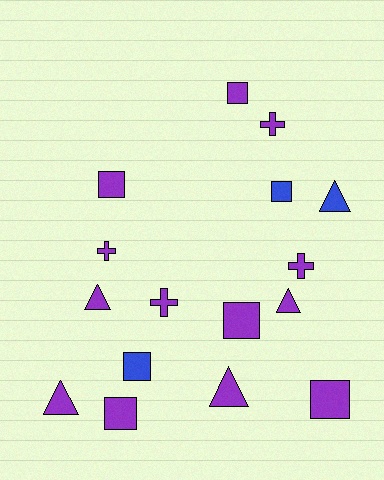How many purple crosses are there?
There are 4 purple crosses.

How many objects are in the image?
There are 16 objects.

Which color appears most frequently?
Purple, with 13 objects.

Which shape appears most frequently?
Square, with 7 objects.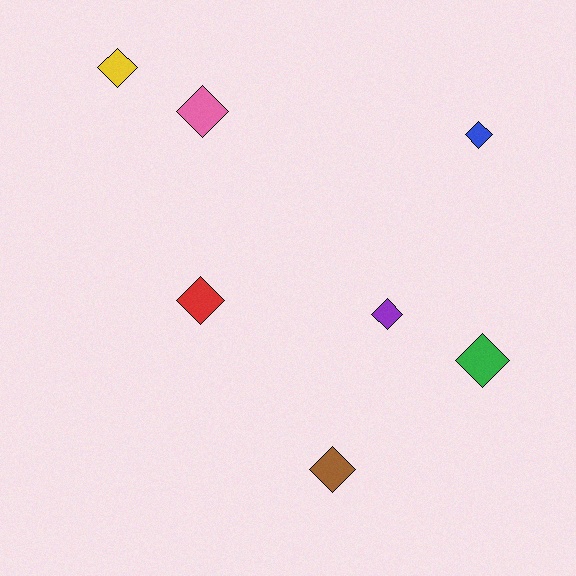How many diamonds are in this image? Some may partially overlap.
There are 7 diamonds.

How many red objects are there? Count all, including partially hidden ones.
There is 1 red object.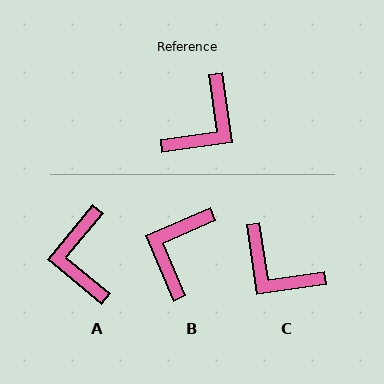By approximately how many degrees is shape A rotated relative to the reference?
Approximately 138 degrees clockwise.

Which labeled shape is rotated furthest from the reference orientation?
B, about 165 degrees away.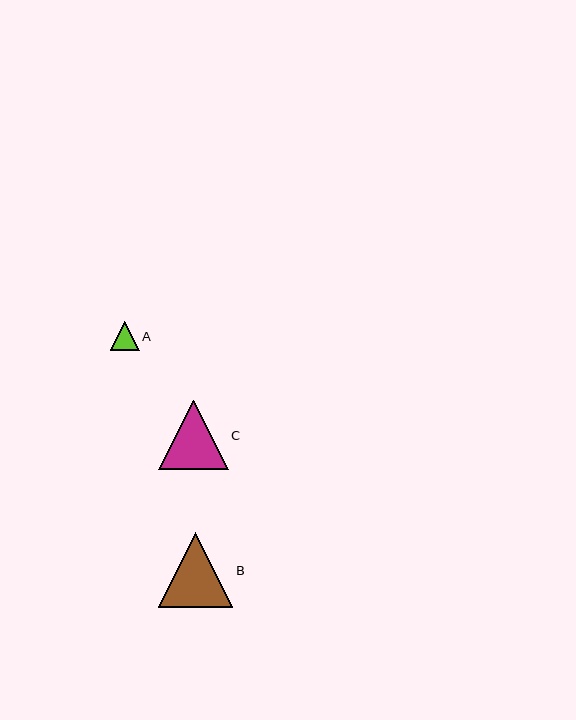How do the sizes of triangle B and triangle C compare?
Triangle B and triangle C are approximately the same size.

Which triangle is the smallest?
Triangle A is the smallest with a size of approximately 29 pixels.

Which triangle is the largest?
Triangle B is the largest with a size of approximately 75 pixels.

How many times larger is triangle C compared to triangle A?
Triangle C is approximately 2.4 times the size of triangle A.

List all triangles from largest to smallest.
From largest to smallest: B, C, A.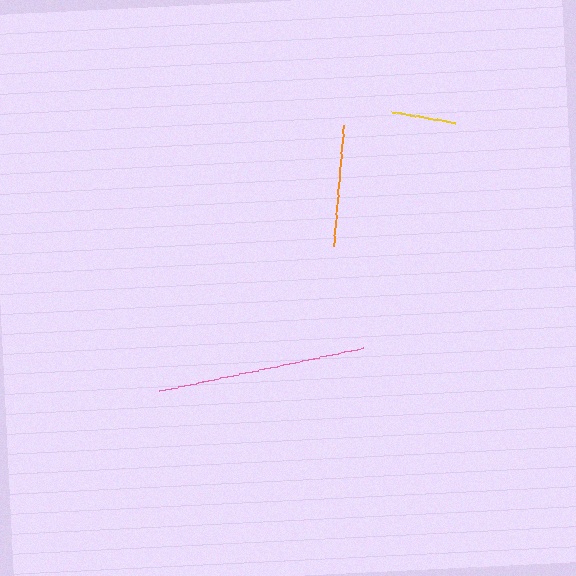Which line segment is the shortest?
The yellow line is the shortest at approximately 65 pixels.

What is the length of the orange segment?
The orange segment is approximately 122 pixels long.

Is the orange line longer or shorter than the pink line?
The pink line is longer than the orange line.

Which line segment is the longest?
The pink line is the longest at approximately 208 pixels.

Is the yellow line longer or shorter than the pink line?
The pink line is longer than the yellow line.